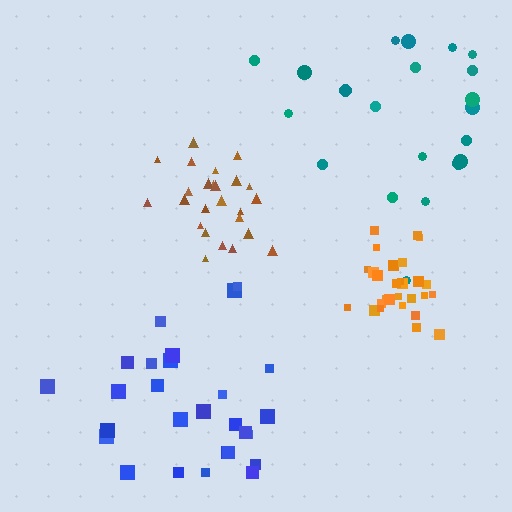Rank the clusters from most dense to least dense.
orange, brown, blue, teal.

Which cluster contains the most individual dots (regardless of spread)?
Orange (28).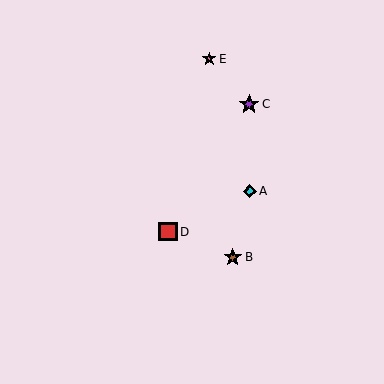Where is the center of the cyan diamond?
The center of the cyan diamond is at (250, 191).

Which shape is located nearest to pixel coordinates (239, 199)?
The cyan diamond (labeled A) at (250, 191) is nearest to that location.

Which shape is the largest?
The purple star (labeled C) is the largest.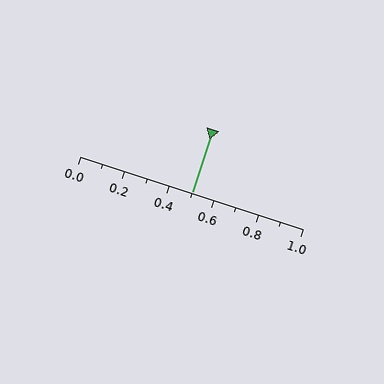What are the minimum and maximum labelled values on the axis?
The axis runs from 0.0 to 1.0.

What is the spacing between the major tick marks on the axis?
The major ticks are spaced 0.2 apart.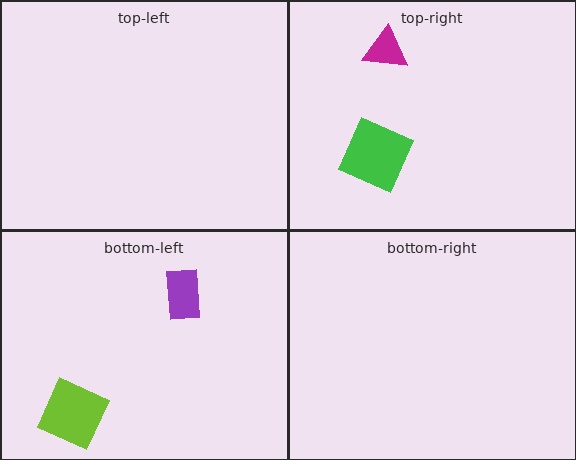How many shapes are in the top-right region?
2.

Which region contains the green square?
The top-right region.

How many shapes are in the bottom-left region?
2.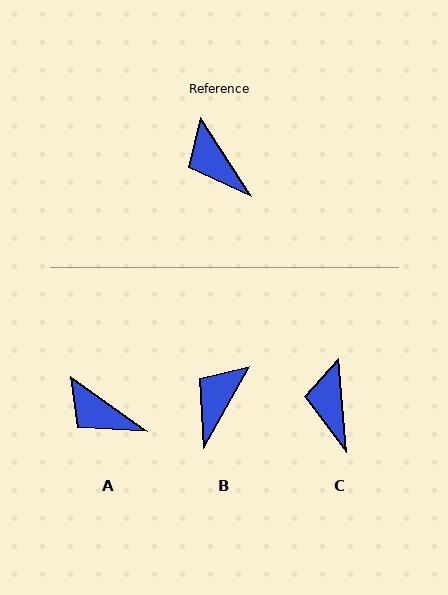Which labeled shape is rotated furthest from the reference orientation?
B, about 62 degrees away.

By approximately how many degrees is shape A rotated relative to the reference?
Approximately 22 degrees counter-clockwise.